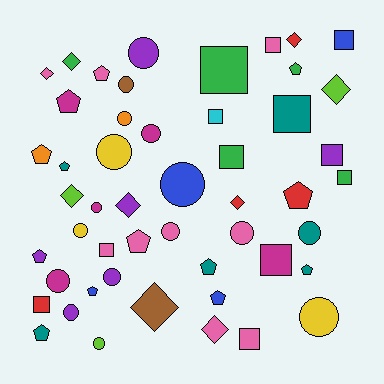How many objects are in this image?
There are 50 objects.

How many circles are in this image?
There are 16 circles.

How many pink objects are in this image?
There are 9 pink objects.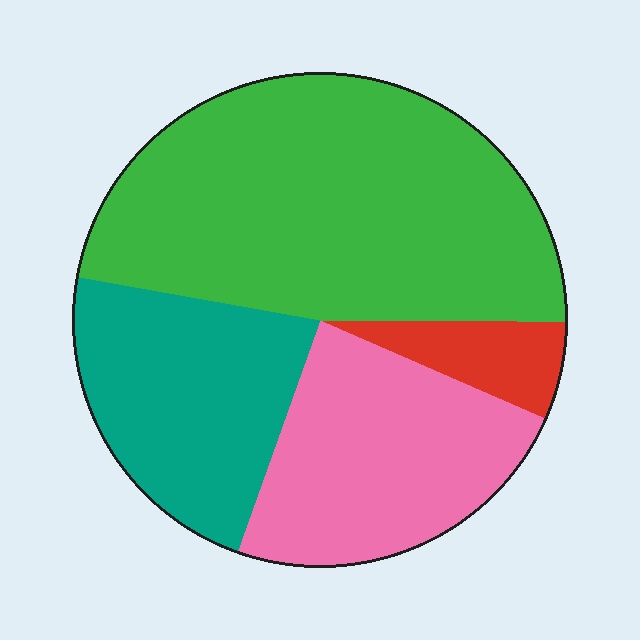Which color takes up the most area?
Green, at roughly 45%.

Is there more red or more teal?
Teal.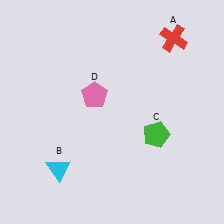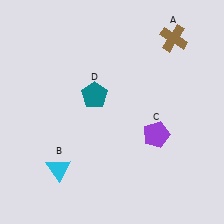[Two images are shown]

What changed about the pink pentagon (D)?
In Image 1, D is pink. In Image 2, it changed to teal.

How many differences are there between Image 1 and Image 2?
There are 3 differences between the two images.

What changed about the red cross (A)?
In Image 1, A is red. In Image 2, it changed to brown.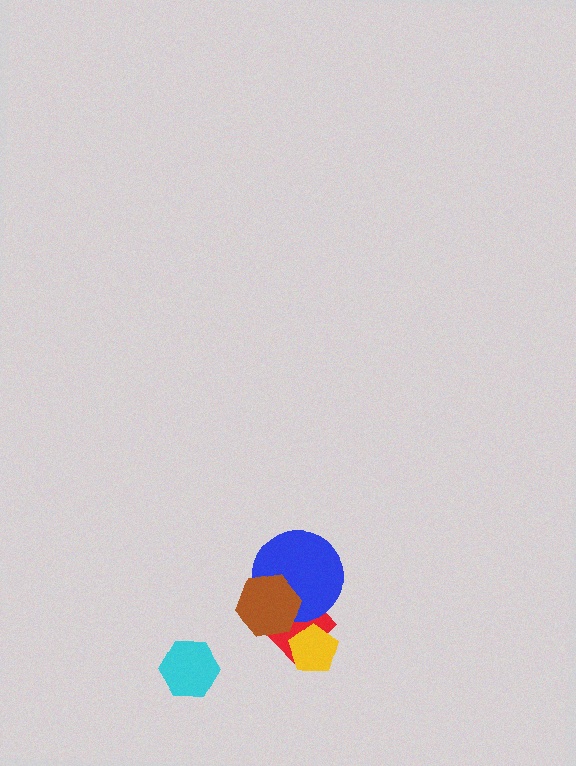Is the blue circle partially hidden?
Yes, it is partially covered by another shape.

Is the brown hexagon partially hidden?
No, no other shape covers it.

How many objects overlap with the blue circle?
2 objects overlap with the blue circle.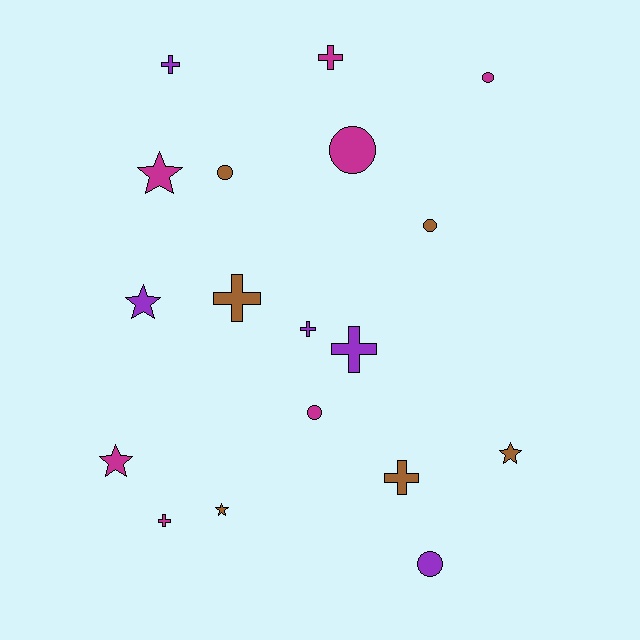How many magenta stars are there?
There are 2 magenta stars.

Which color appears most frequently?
Magenta, with 7 objects.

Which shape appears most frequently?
Cross, with 7 objects.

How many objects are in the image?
There are 18 objects.